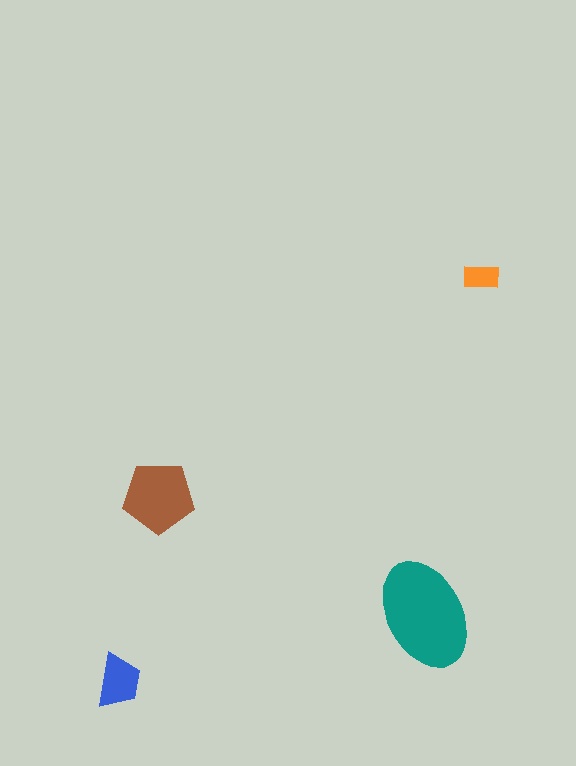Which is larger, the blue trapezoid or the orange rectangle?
The blue trapezoid.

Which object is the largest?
The teal ellipse.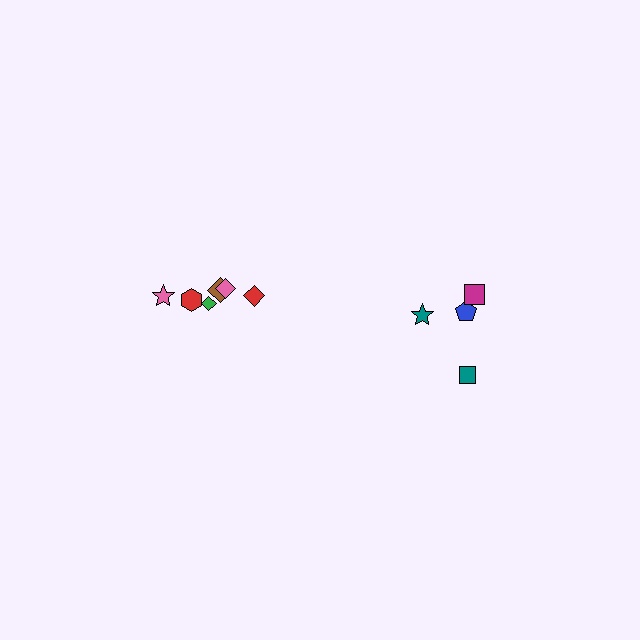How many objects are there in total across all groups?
There are 10 objects.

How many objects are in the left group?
There are 6 objects.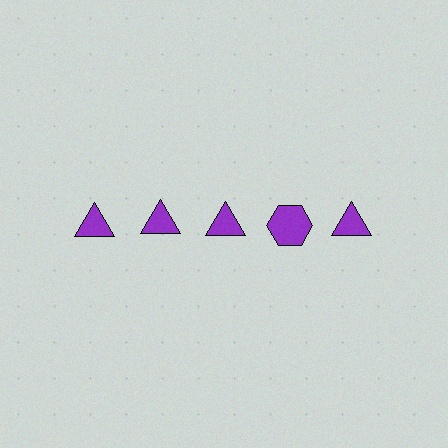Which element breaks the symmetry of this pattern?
The purple hexagon in the top row, second from right column breaks the symmetry. All other shapes are purple triangles.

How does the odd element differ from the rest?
It has a different shape: hexagon instead of triangle.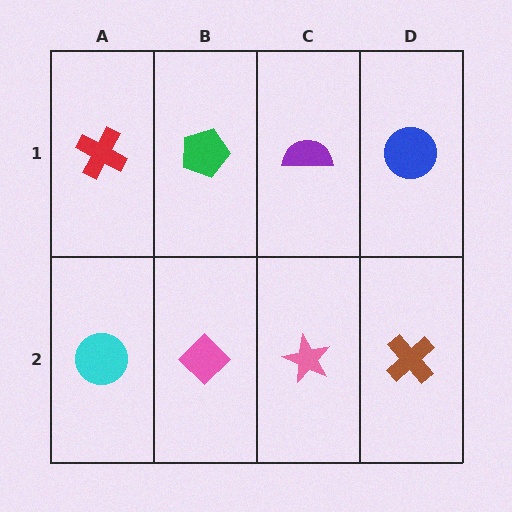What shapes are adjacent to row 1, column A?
A cyan circle (row 2, column A), a green pentagon (row 1, column B).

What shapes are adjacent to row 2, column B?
A green pentagon (row 1, column B), a cyan circle (row 2, column A), a pink star (row 2, column C).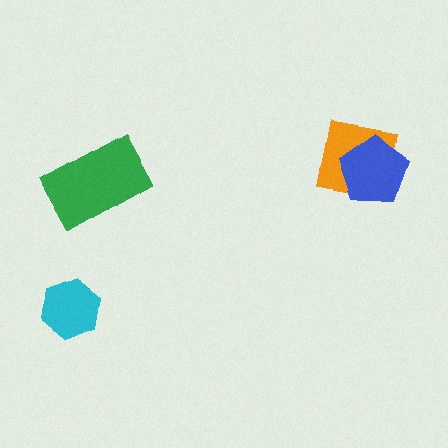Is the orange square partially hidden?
Yes, it is partially covered by another shape.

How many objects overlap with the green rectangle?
0 objects overlap with the green rectangle.